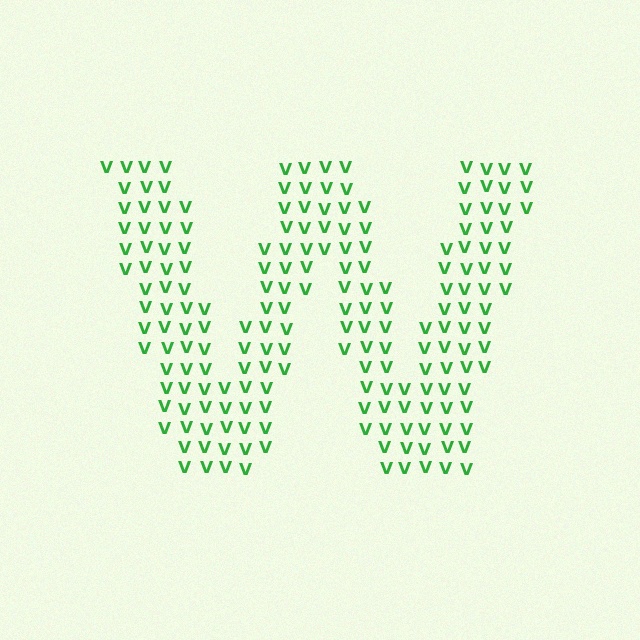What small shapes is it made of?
It is made of small letter V's.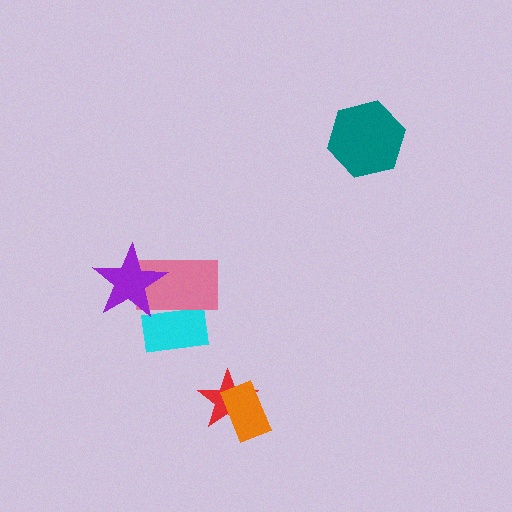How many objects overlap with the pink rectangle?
2 objects overlap with the pink rectangle.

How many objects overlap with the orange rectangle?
1 object overlaps with the orange rectangle.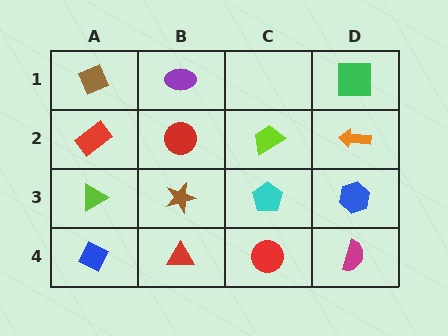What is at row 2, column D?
An orange arrow.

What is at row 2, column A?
A red rectangle.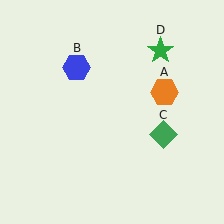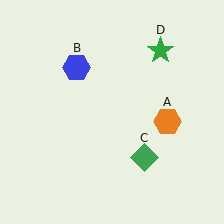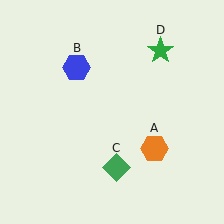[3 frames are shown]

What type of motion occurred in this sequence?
The orange hexagon (object A), green diamond (object C) rotated clockwise around the center of the scene.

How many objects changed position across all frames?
2 objects changed position: orange hexagon (object A), green diamond (object C).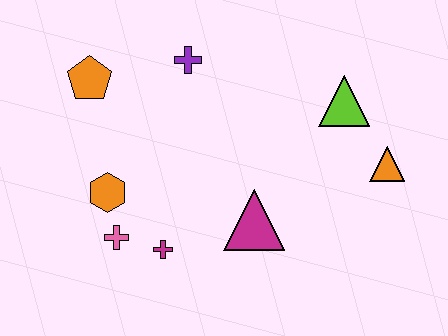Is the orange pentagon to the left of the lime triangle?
Yes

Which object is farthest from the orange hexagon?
The orange triangle is farthest from the orange hexagon.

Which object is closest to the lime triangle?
The orange triangle is closest to the lime triangle.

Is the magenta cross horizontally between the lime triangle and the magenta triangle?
No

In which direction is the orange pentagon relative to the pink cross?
The orange pentagon is above the pink cross.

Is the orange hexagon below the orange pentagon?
Yes